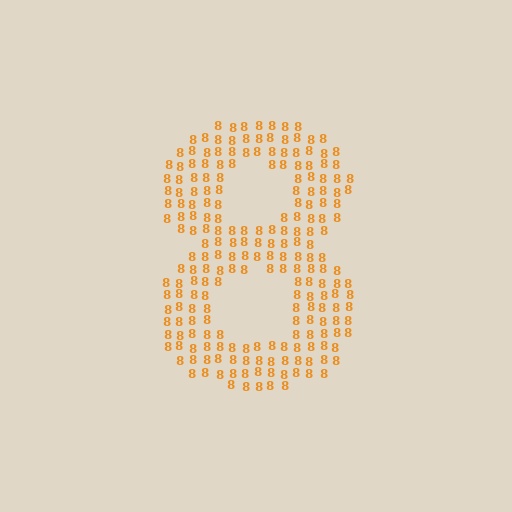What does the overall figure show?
The overall figure shows the digit 8.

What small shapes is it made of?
It is made of small digit 8's.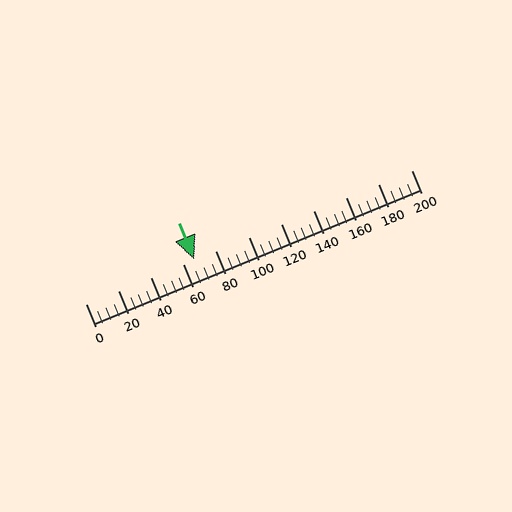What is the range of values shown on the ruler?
The ruler shows values from 0 to 200.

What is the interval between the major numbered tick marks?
The major tick marks are spaced 20 units apart.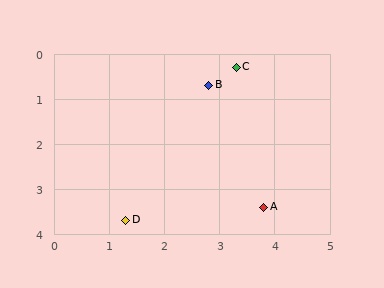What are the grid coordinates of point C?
Point C is at approximately (3.3, 0.3).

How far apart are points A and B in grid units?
Points A and B are about 2.9 grid units apart.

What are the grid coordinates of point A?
Point A is at approximately (3.8, 3.4).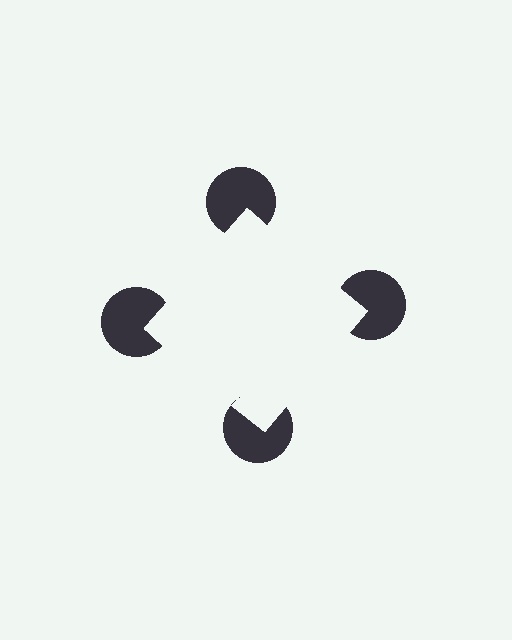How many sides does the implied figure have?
4 sides.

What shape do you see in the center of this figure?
An illusory square — its edges are inferred from the aligned wedge cuts in the pac-man discs, not physically drawn.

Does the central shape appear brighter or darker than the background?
It typically appears slightly brighter than the background, even though no actual brightness change is drawn.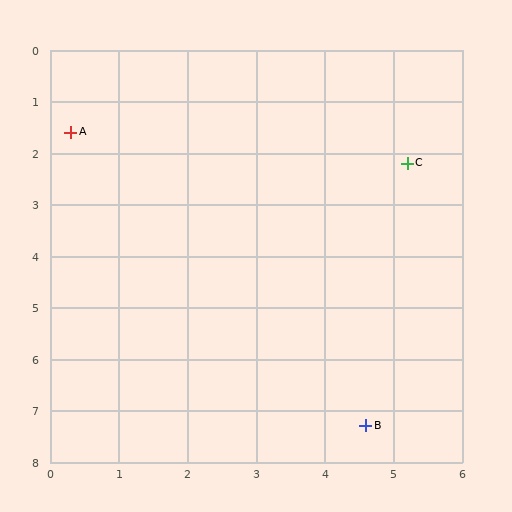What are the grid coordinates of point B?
Point B is at approximately (4.6, 7.3).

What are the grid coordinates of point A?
Point A is at approximately (0.3, 1.6).